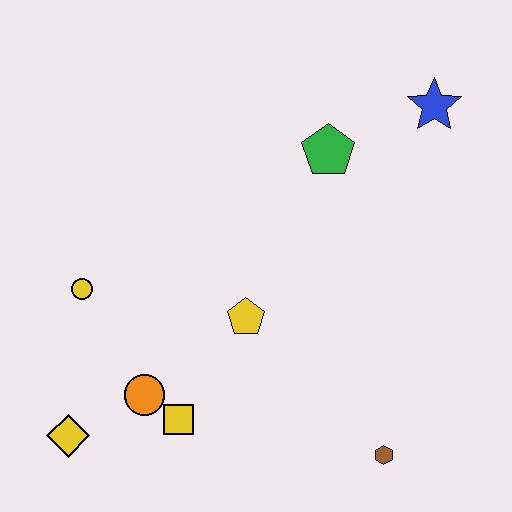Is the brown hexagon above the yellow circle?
No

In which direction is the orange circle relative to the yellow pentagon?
The orange circle is to the left of the yellow pentagon.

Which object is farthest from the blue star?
The yellow diamond is farthest from the blue star.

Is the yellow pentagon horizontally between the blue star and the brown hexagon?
No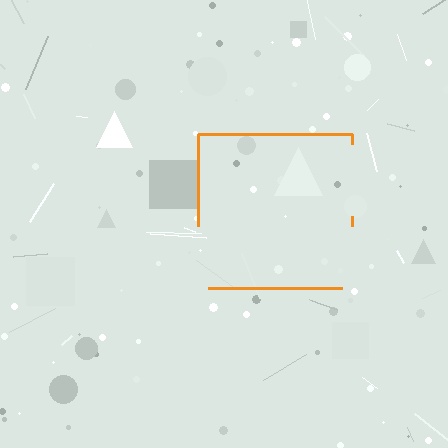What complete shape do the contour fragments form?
The contour fragments form a square.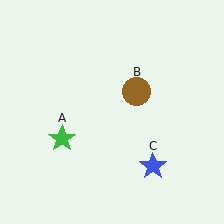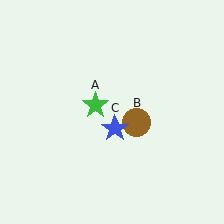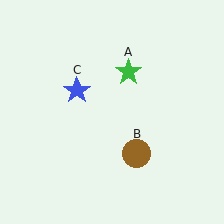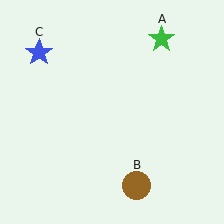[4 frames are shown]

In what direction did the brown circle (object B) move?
The brown circle (object B) moved down.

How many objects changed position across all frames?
3 objects changed position: green star (object A), brown circle (object B), blue star (object C).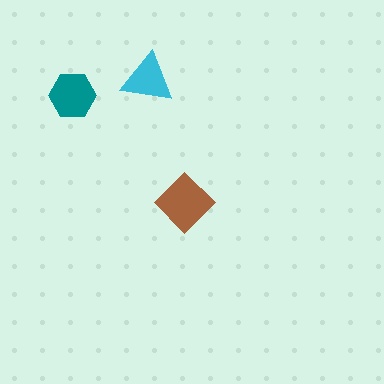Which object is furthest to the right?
The brown diamond is rightmost.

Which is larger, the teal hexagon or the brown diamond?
The brown diamond.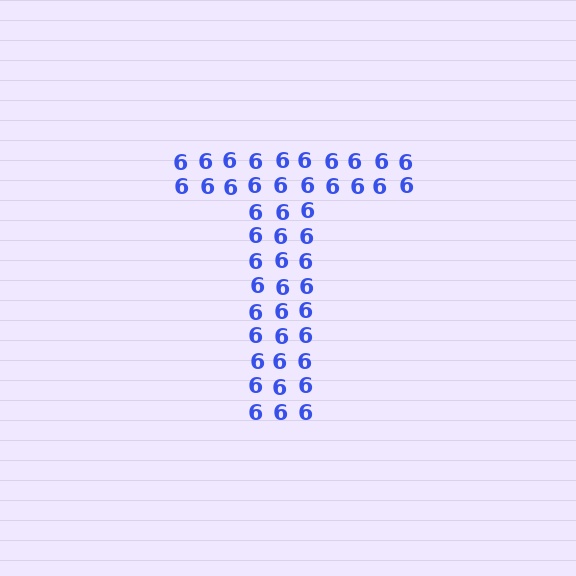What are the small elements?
The small elements are digit 6's.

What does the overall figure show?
The overall figure shows the letter T.